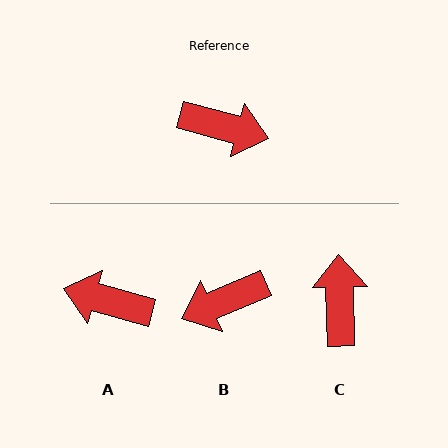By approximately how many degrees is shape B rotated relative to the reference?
Approximately 142 degrees clockwise.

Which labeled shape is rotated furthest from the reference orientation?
A, about 180 degrees away.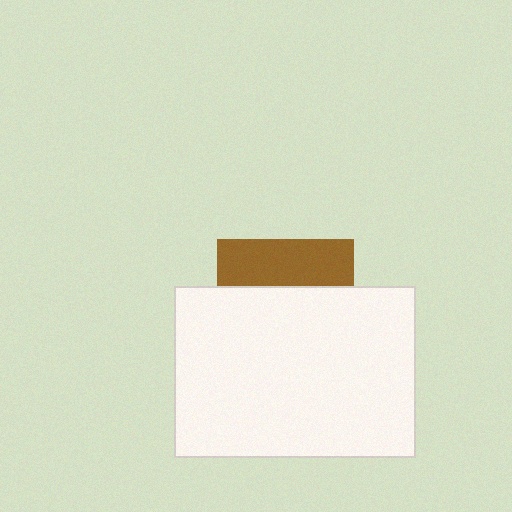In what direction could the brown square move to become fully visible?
The brown square could move up. That would shift it out from behind the white rectangle entirely.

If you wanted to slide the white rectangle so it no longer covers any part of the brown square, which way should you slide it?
Slide it down — that is the most direct way to separate the two shapes.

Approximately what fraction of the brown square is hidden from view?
Roughly 66% of the brown square is hidden behind the white rectangle.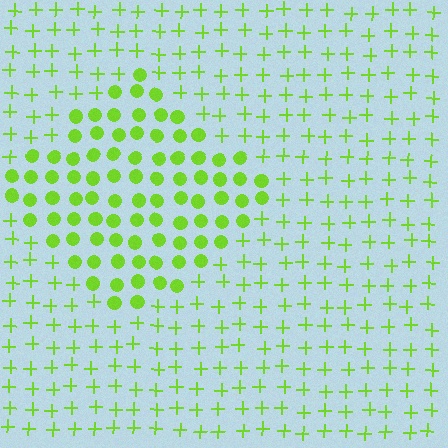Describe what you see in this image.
The image is filled with small lime elements arranged in a uniform grid. A diamond-shaped region contains circles, while the surrounding area contains plus signs. The boundary is defined purely by the change in element shape.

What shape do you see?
I see a diamond.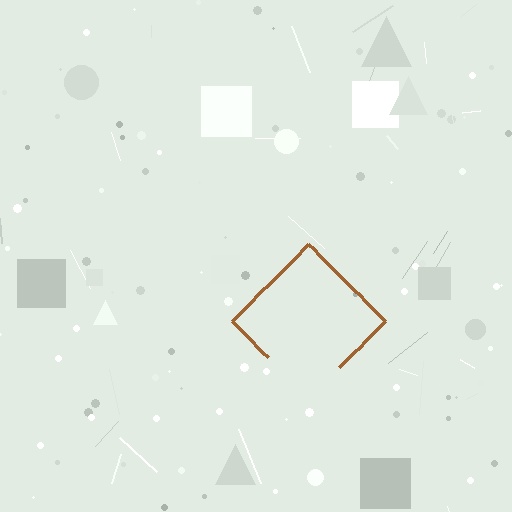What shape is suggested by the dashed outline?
The dashed outline suggests a diamond.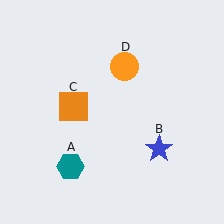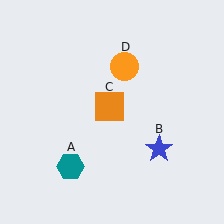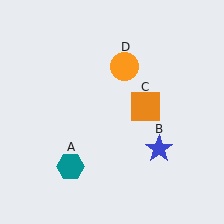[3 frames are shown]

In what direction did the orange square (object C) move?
The orange square (object C) moved right.